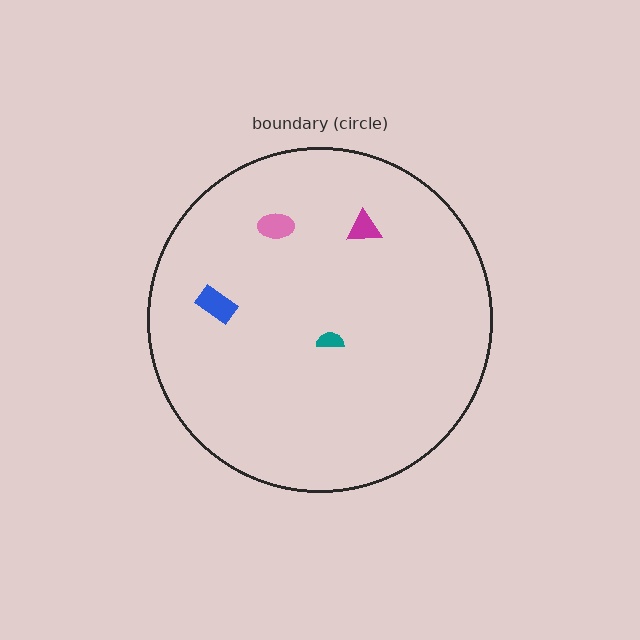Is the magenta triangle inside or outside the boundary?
Inside.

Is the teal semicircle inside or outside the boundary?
Inside.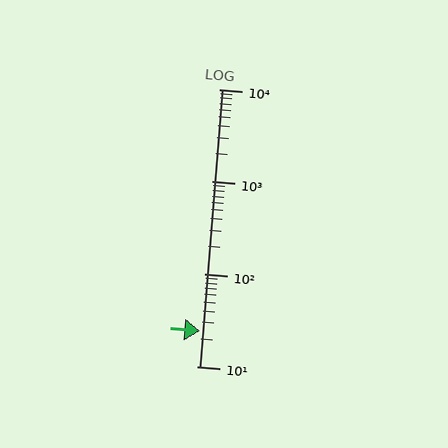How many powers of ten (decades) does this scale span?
The scale spans 3 decades, from 10 to 10000.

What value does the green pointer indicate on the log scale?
The pointer indicates approximately 24.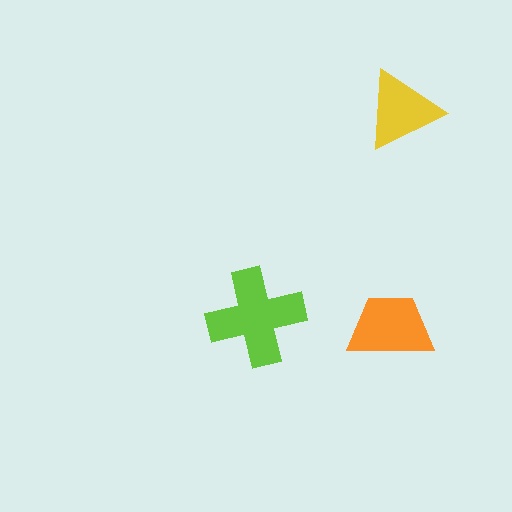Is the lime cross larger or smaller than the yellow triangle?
Larger.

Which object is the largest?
The lime cross.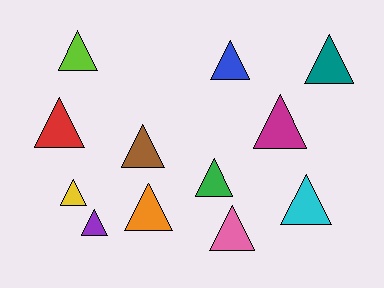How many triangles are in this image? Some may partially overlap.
There are 12 triangles.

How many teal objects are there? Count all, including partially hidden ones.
There is 1 teal object.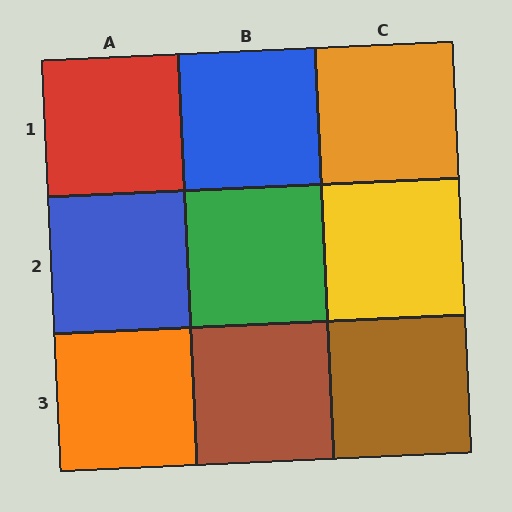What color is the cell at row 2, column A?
Blue.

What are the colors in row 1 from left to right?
Red, blue, orange.